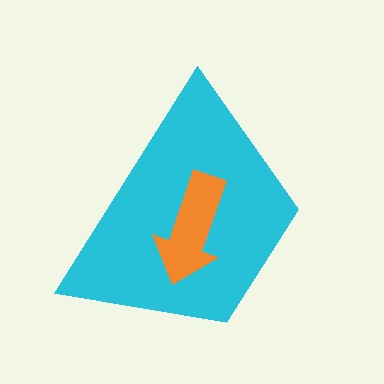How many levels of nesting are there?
2.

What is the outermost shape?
The cyan trapezoid.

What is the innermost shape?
The orange arrow.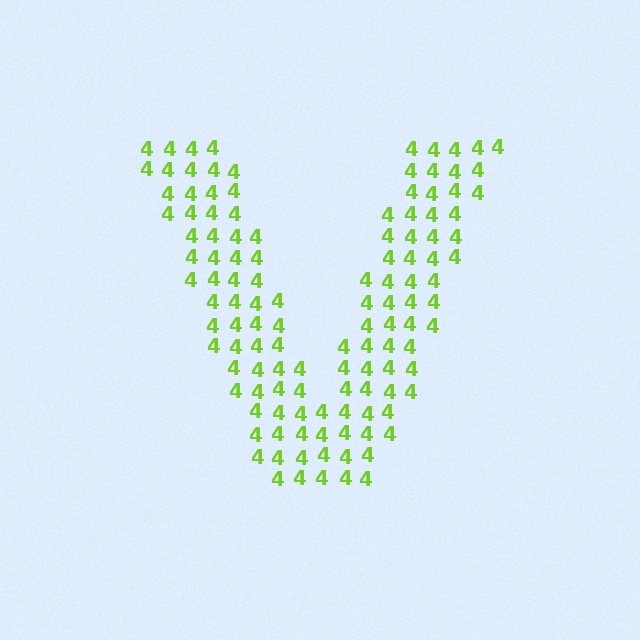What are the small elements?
The small elements are digit 4's.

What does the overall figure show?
The overall figure shows the letter V.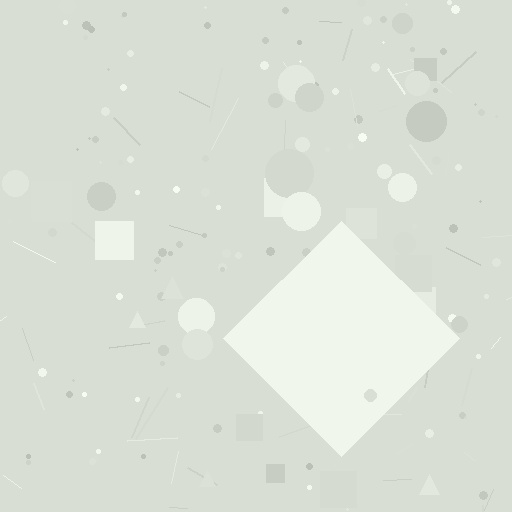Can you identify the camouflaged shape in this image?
The camouflaged shape is a diamond.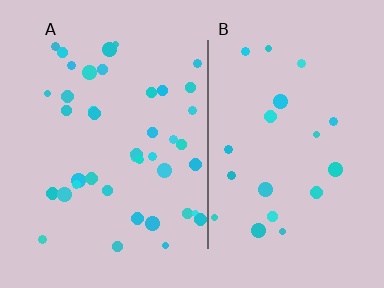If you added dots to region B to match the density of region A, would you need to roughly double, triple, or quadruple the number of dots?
Approximately double.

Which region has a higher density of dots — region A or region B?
A (the left).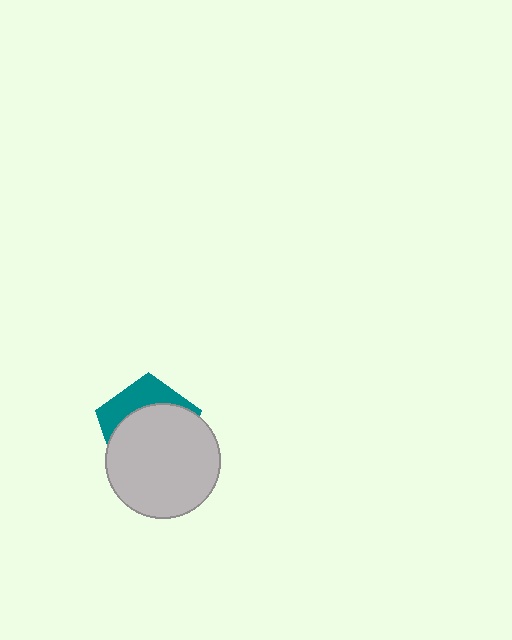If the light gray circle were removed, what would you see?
You would see the complete teal pentagon.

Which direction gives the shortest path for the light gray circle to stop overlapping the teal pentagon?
Moving down gives the shortest separation.